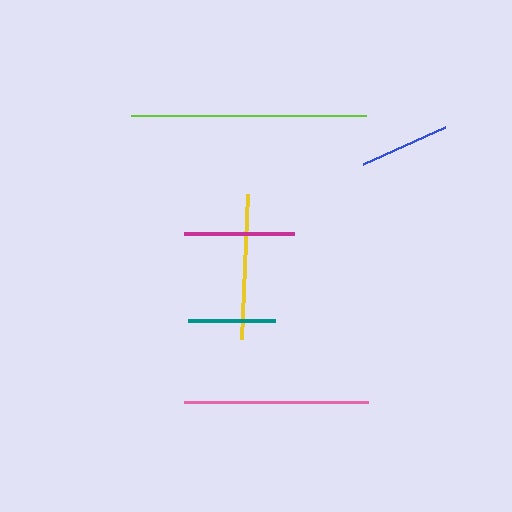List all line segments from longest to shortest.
From longest to shortest: lime, pink, yellow, magenta, blue, teal.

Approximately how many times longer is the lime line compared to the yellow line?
The lime line is approximately 1.6 times the length of the yellow line.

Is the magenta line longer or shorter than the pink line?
The pink line is longer than the magenta line.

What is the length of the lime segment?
The lime segment is approximately 235 pixels long.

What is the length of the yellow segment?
The yellow segment is approximately 145 pixels long.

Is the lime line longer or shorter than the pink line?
The lime line is longer than the pink line.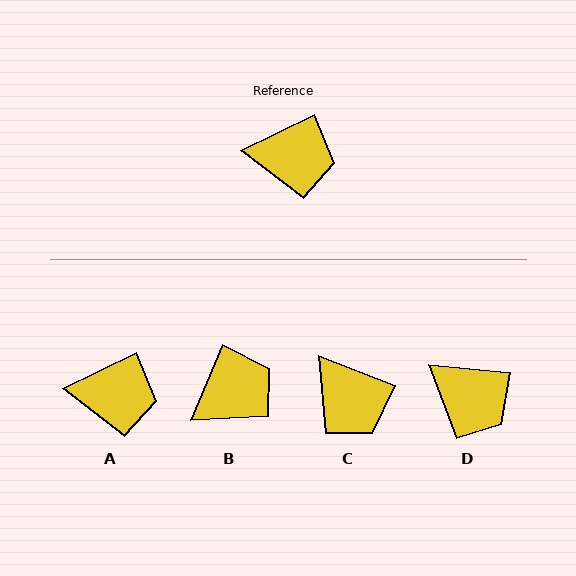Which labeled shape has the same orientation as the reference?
A.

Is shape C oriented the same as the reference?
No, it is off by about 48 degrees.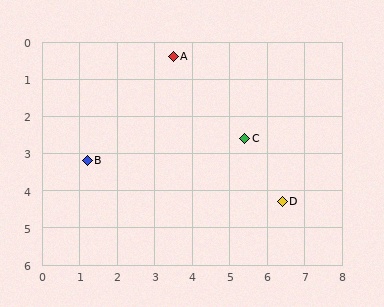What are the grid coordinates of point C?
Point C is at approximately (5.4, 2.6).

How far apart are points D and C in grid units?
Points D and C are about 2.0 grid units apart.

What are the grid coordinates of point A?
Point A is at approximately (3.5, 0.4).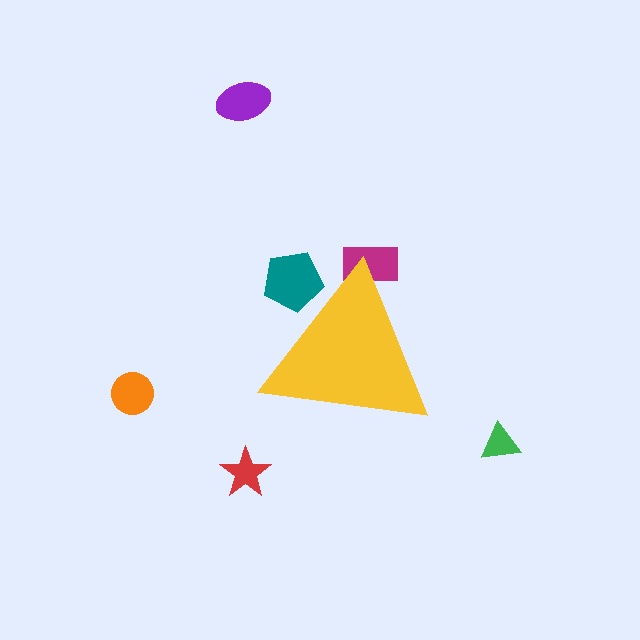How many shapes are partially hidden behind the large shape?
2 shapes are partially hidden.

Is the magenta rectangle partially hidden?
Yes, the magenta rectangle is partially hidden behind the yellow triangle.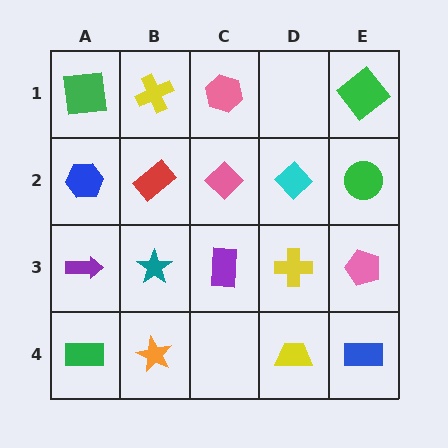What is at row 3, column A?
A purple arrow.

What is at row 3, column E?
A pink pentagon.